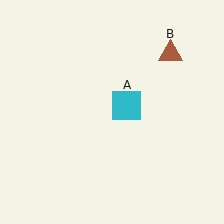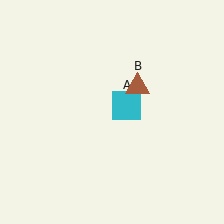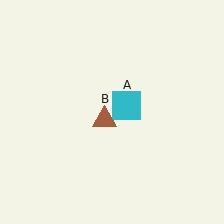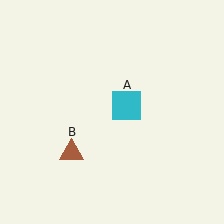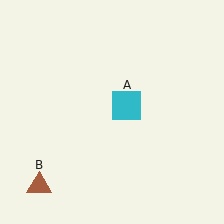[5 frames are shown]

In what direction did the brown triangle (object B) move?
The brown triangle (object B) moved down and to the left.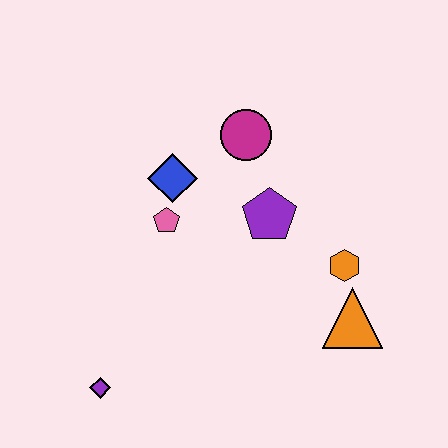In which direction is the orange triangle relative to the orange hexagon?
The orange triangle is below the orange hexagon.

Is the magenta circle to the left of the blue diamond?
No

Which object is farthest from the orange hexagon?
The purple diamond is farthest from the orange hexagon.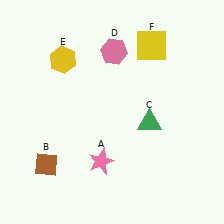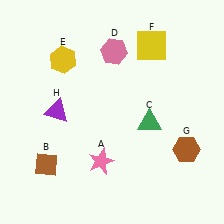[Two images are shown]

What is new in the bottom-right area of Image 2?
A brown hexagon (G) was added in the bottom-right area of Image 2.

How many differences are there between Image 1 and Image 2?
There are 2 differences between the two images.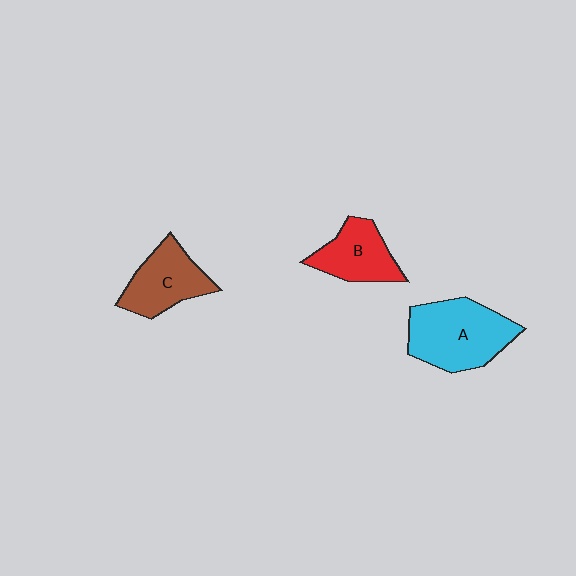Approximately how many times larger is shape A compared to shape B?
Approximately 1.5 times.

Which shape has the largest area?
Shape A (cyan).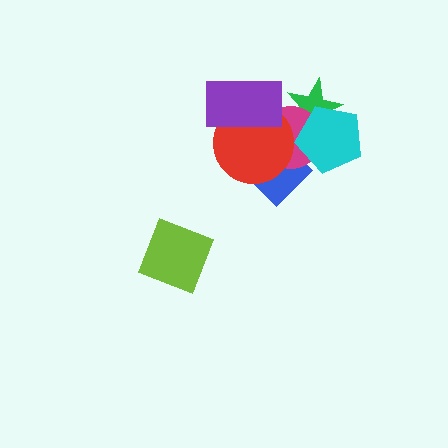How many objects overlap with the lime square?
0 objects overlap with the lime square.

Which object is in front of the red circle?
The purple rectangle is in front of the red circle.